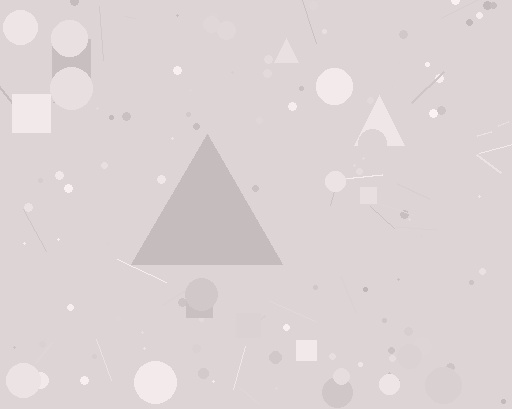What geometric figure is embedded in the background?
A triangle is embedded in the background.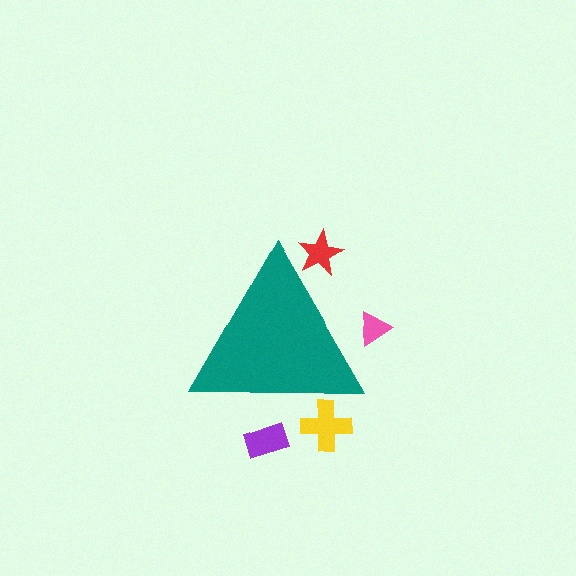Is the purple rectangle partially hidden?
Yes, the purple rectangle is partially hidden behind the teal triangle.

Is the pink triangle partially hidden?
Yes, the pink triangle is partially hidden behind the teal triangle.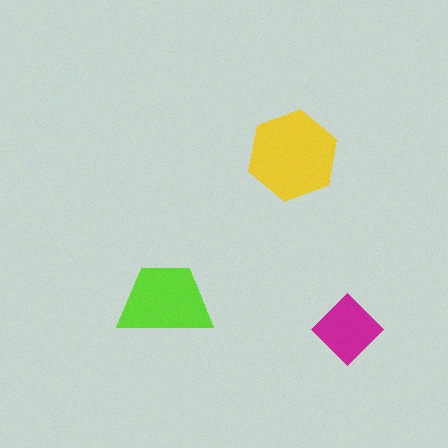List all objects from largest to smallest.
The yellow hexagon, the lime trapezoid, the magenta diamond.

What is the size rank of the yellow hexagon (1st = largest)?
1st.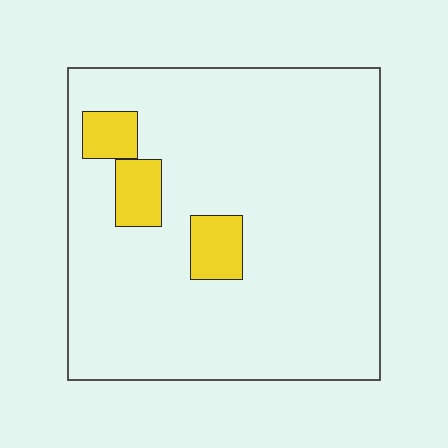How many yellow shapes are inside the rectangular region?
3.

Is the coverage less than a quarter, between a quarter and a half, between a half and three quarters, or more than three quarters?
Less than a quarter.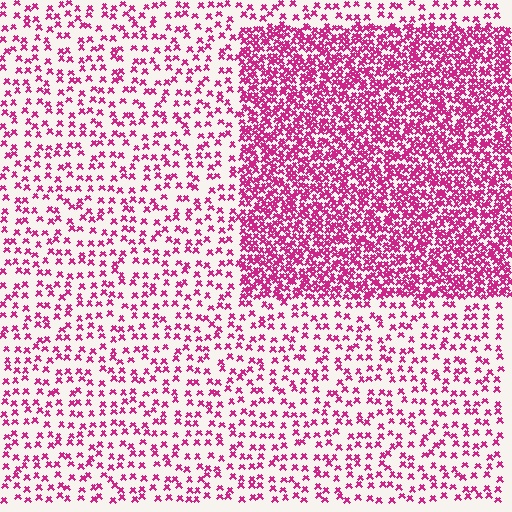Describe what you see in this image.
The image contains small magenta elements arranged at two different densities. A rectangle-shaped region is visible where the elements are more densely packed than the surrounding area.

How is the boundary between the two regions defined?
The boundary is defined by a change in element density (approximately 2.7x ratio). All elements are the same color, size, and shape.